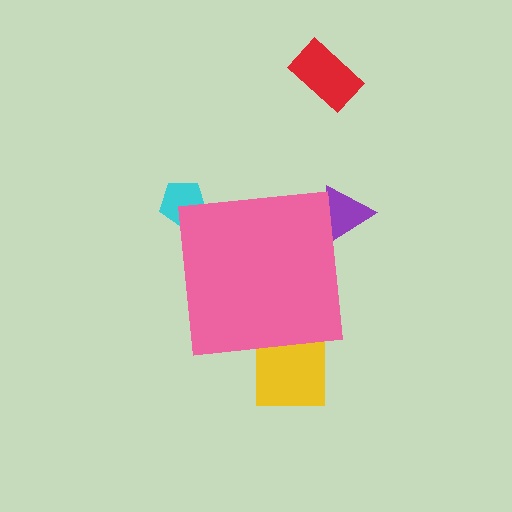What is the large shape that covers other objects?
A pink square.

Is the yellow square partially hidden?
Yes, the yellow square is partially hidden behind the pink square.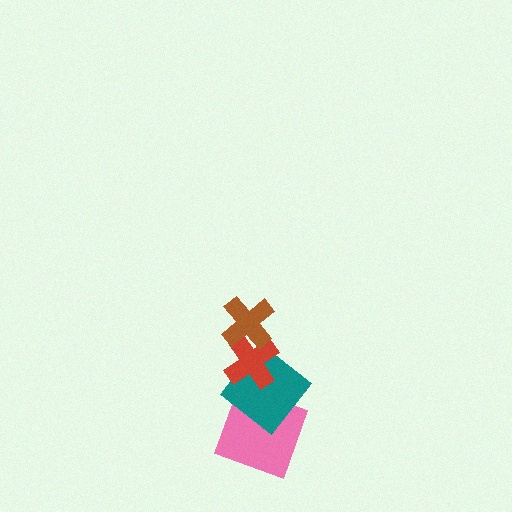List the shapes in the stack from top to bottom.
From top to bottom: the brown cross, the red cross, the teal diamond, the pink square.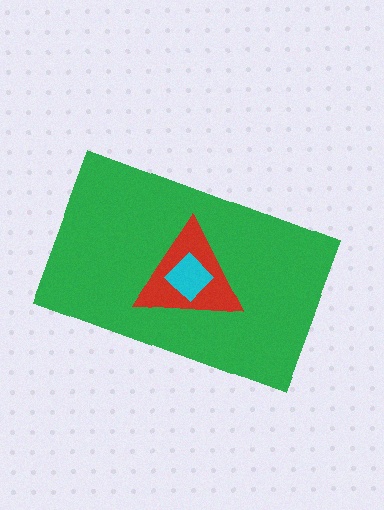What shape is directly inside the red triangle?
The cyan diamond.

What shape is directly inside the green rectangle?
The red triangle.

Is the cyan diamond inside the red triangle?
Yes.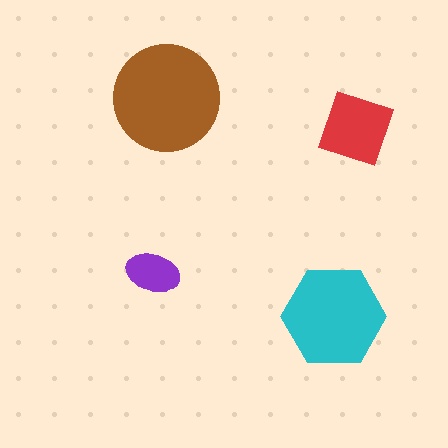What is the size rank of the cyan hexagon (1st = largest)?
2nd.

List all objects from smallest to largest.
The purple ellipse, the red square, the cyan hexagon, the brown circle.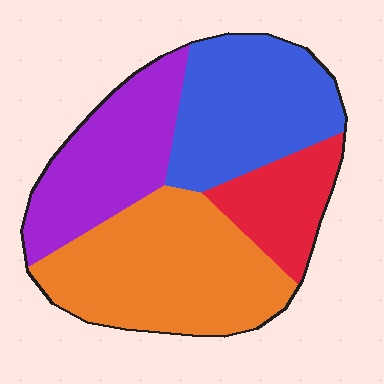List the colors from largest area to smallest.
From largest to smallest: orange, blue, purple, red.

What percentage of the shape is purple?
Purple takes up between a sixth and a third of the shape.